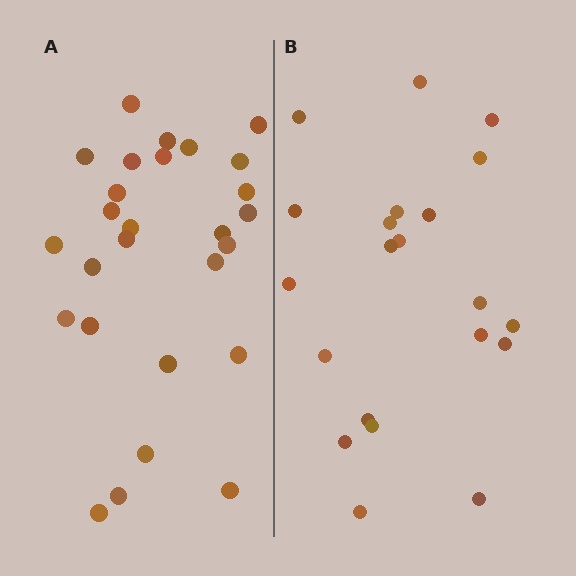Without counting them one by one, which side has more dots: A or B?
Region A (the left region) has more dots.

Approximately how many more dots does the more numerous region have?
Region A has about 6 more dots than region B.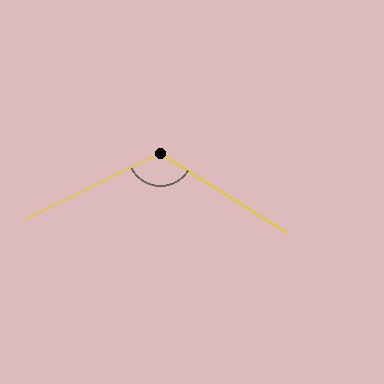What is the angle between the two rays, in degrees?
Approximately 122 degrees.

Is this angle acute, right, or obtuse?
It is obtuse.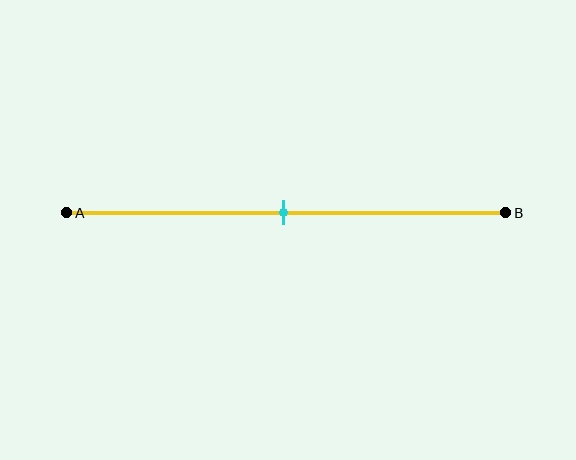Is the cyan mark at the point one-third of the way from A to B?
No, the mark is at about 50% from A, not at the 33% one-third point.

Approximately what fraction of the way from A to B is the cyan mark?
The cyan mark is approximately 50% of the way from A to B.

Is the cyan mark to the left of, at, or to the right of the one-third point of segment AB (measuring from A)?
The cyan mark is to the right of the one-third point of segment AB.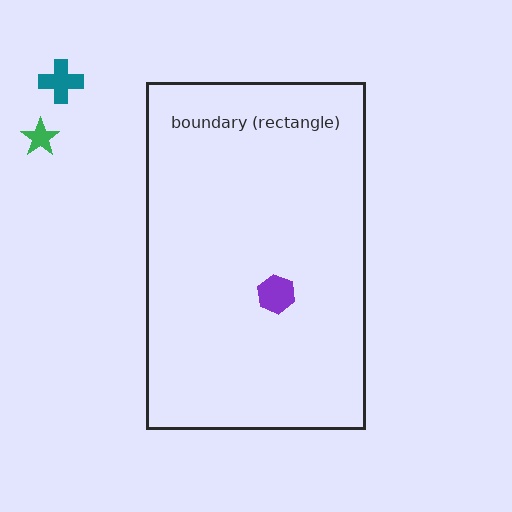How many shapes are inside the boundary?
1 inside, 2 outside.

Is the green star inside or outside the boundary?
Outside.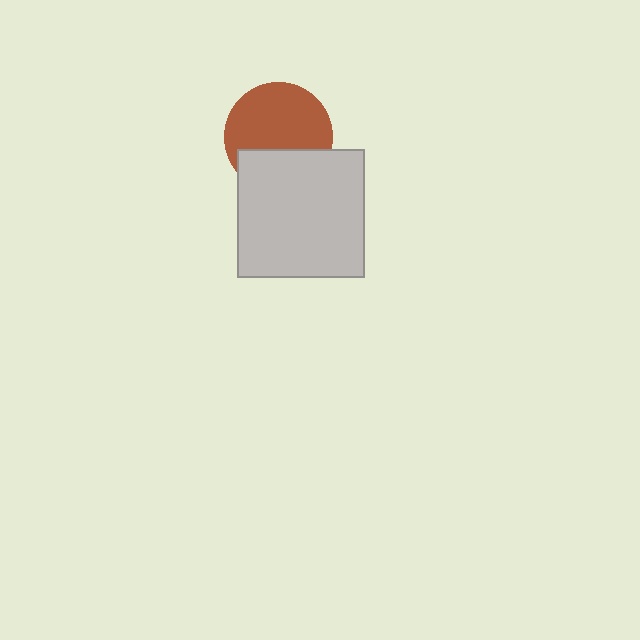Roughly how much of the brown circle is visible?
Most of it is visible (roughly 66%).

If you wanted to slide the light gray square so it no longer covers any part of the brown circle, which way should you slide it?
Slide it down — that is the most direct way to separate the two shapes.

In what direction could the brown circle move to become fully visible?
The brown circle could move up. That would shift it out from behind the light gray square entirely.